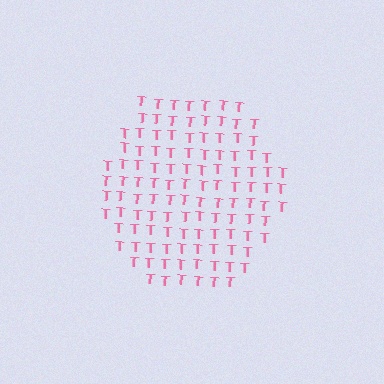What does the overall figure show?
The overall figure shows a hexagon.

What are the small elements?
The small elements are letter T's.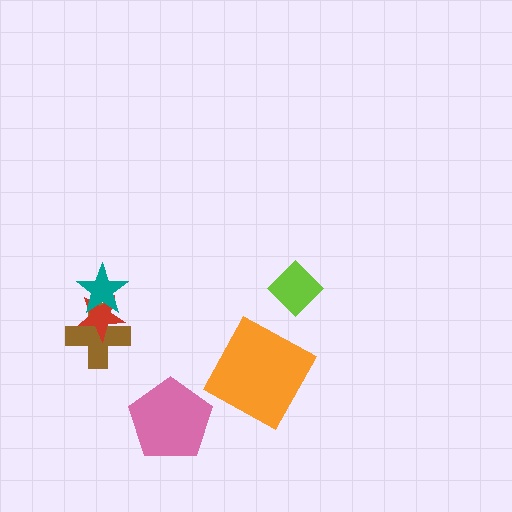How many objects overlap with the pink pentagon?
0 objects overlap with the pink pentagon.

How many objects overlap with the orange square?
0 objects overlap with the orange square.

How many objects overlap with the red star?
2 objects overlap with the red star.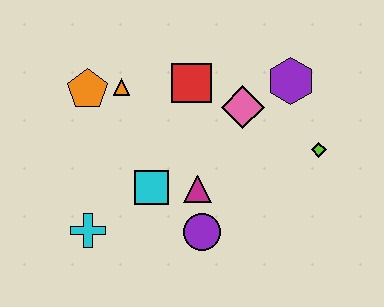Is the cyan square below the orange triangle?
Yes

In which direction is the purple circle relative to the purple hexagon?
The purple circle is below the purple hexagon.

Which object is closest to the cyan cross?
The cyan square is closest to the cyan cross.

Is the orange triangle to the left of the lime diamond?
Yes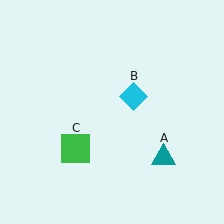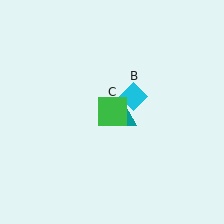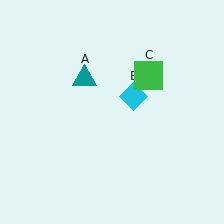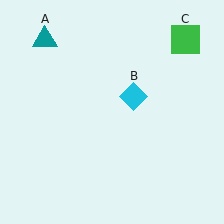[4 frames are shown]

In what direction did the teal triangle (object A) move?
The teal triangle (object A) moved up and to the left.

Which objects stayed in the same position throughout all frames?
Cyan diamond (object B) remained stationary.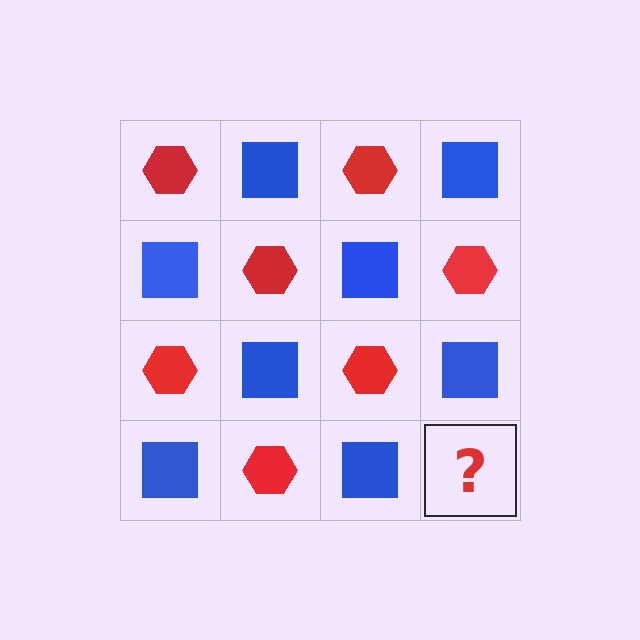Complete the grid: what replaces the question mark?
The question mark should be replaced with a red hexagon.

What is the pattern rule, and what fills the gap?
The rule is that it alternates red hexagon and blue square in a checkerboard pattern. The gap should be filled with a red hexagon.